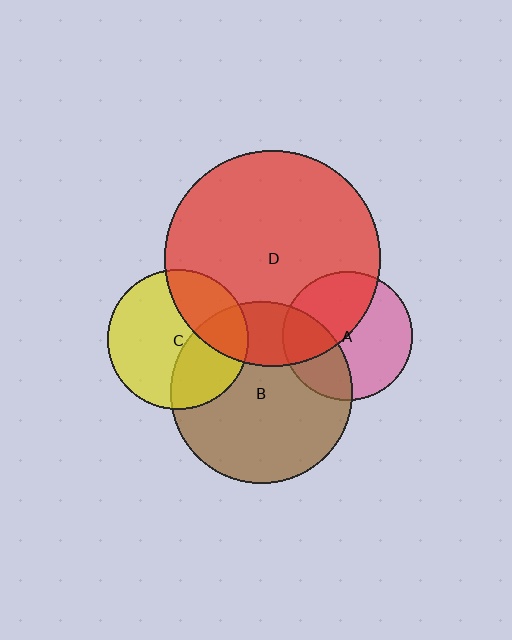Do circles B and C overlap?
Yes.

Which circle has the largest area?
Circle D (red).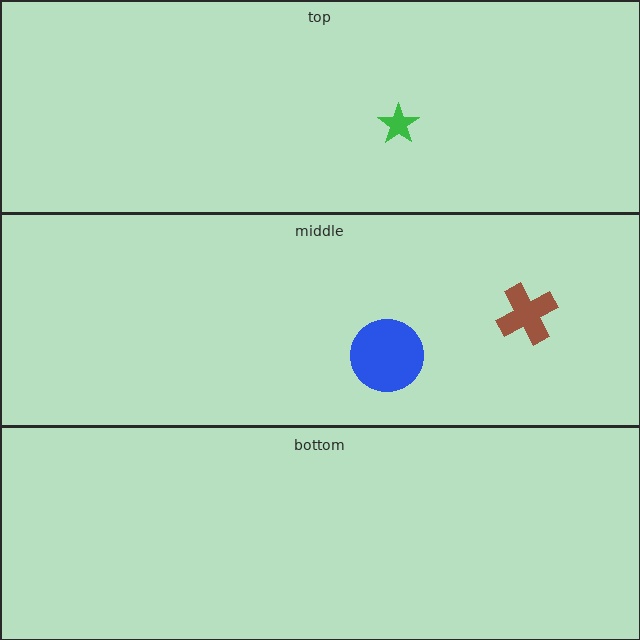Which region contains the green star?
The top region.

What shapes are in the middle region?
The brown cross, the blue circle.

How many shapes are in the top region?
1.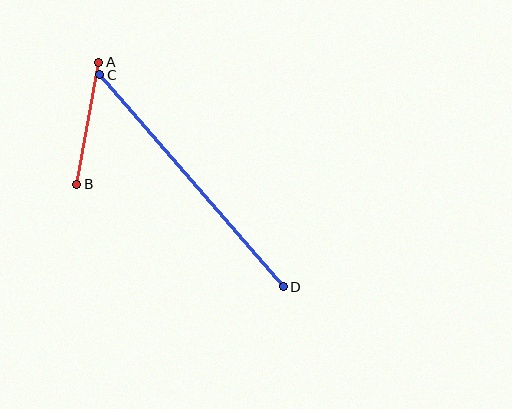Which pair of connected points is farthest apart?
Points C and D are farthest apart.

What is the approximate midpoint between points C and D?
The midpoint is at approximately (191, 181) pixels.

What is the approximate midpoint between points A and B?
The midpoint is at approximately (88, 123) pixels.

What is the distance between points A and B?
The distance is approximately 124 pixels.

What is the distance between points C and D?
The distance is approximately 280 pixels.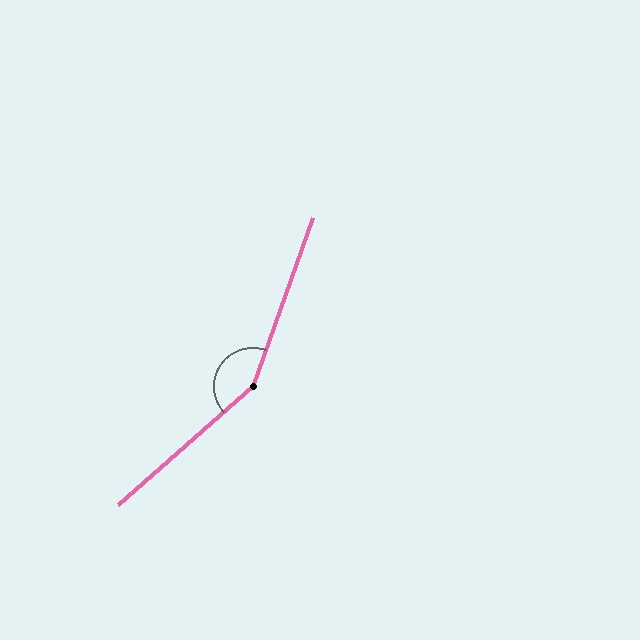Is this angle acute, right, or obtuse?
It is obtuse.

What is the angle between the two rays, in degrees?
Approximately 151 degrees.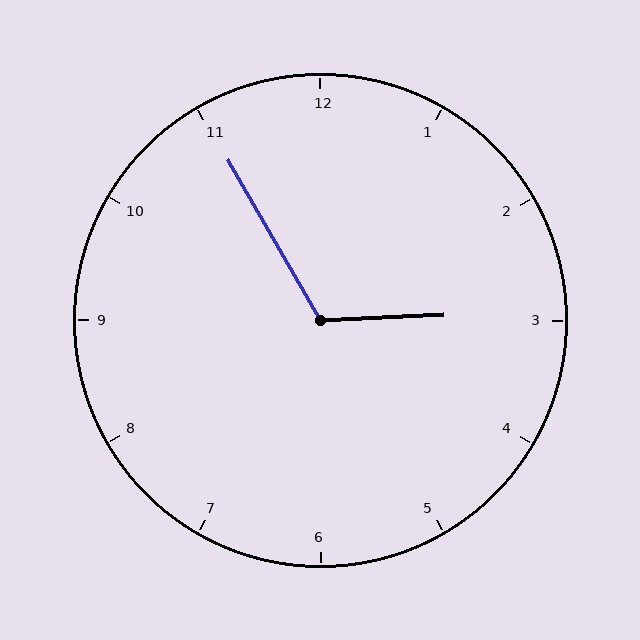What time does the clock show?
2:55.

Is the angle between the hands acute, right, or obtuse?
It is obtuse.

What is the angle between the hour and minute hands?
Approximately 118 degrees.